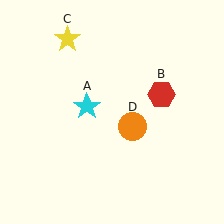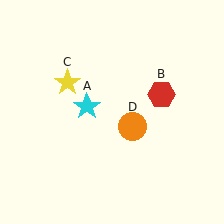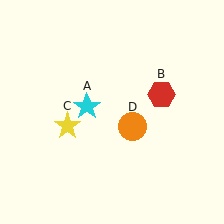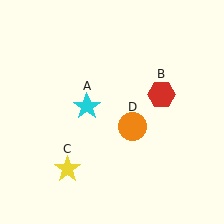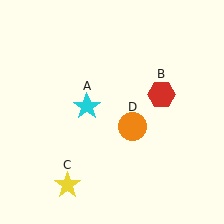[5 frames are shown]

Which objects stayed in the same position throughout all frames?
Cyan star (object A) and red hexagon (object B) and orange circle (object D) remained stationary.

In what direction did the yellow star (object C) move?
The yellow star (object C) moved down.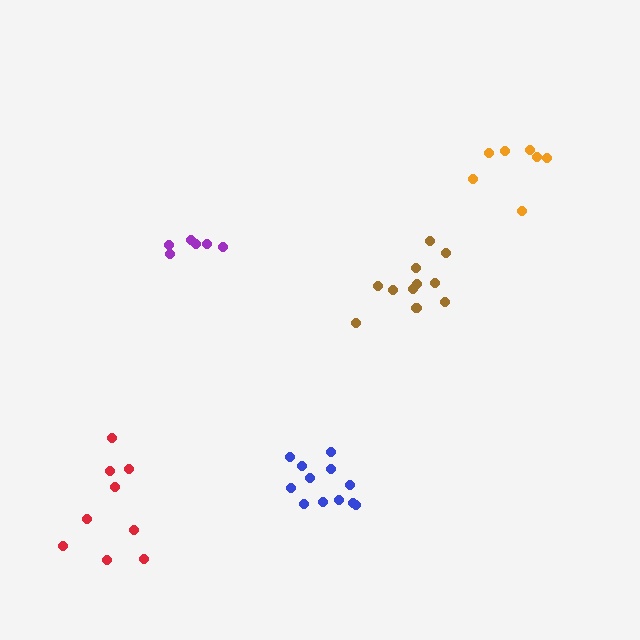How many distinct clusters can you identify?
There are 5 distinct clusters.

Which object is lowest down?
The red cluster is bottommost.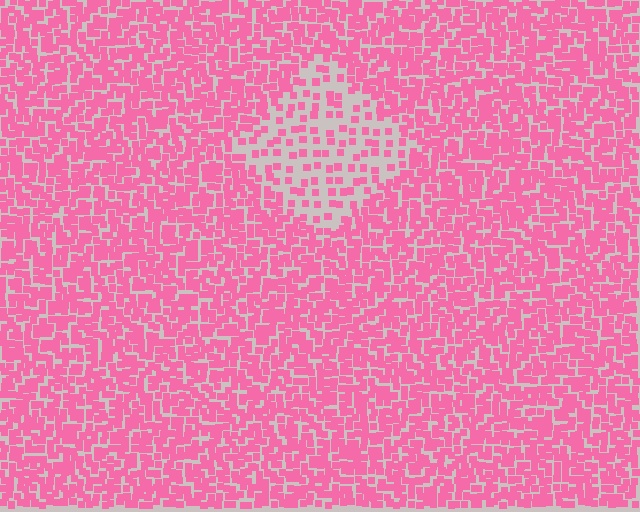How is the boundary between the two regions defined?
The boundary is defined by a change in element density (approximately 2.6x ratio). All elements are the same color, size, and shape.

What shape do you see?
I see a diamond.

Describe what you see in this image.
The image contains small pink elements arranged at two different densities. A diamond-shaped region is visible where the elements are less densely packed than the surrounding area.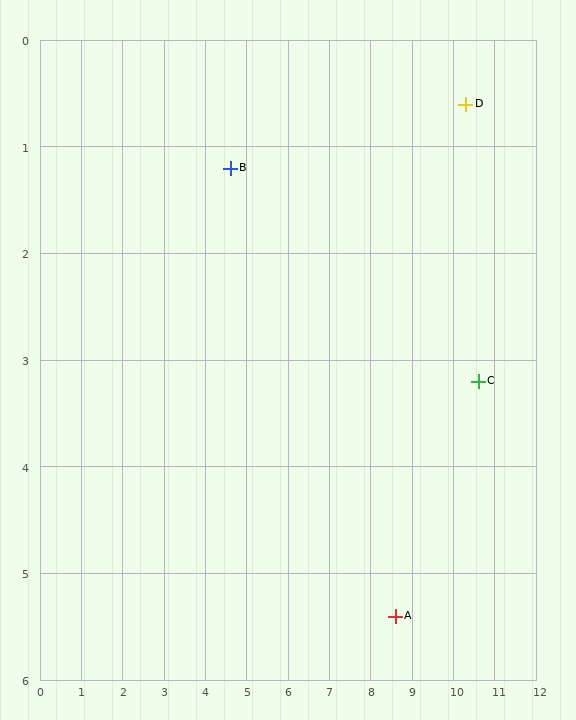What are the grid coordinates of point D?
Point D is at approximately (10.3, 0.6).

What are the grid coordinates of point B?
Point B is at approximately (4.6, 1.2).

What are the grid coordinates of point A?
Point A is at approximately (8.6, 5.4).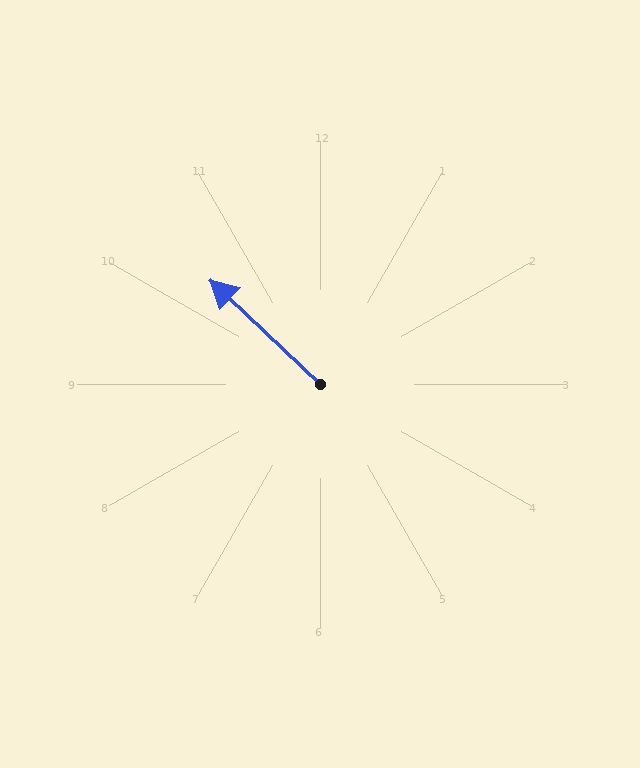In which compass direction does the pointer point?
Northwest.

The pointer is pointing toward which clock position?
Roughly 10 o'clock.